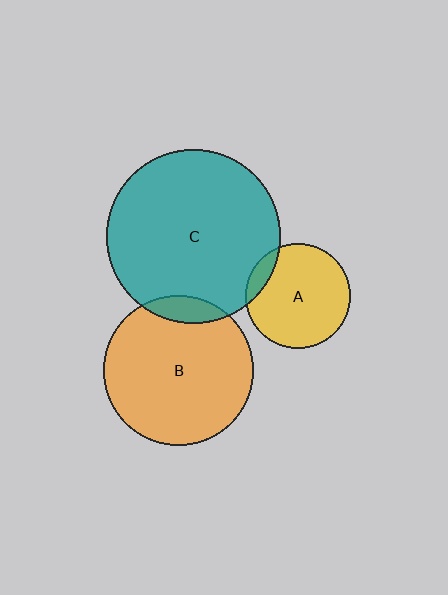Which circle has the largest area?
Circle C (teal).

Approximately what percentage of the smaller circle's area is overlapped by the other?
Approximately 10%.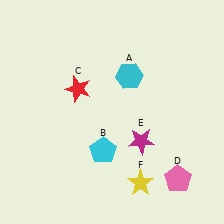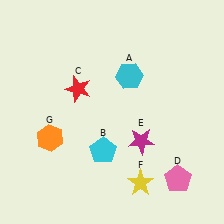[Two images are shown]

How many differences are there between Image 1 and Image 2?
There is 1 difference between the two images.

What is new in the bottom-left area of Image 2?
An orange hexagon (G) was added in the bottom-left area of Image 2.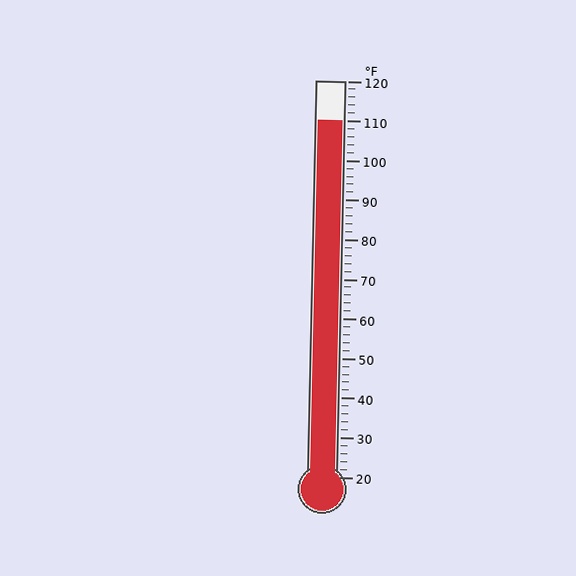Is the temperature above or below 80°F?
The temperature is above 80°F.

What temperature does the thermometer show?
The thermometer shows approximately 110°F.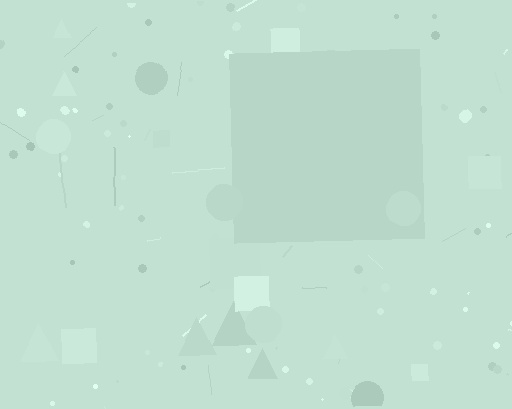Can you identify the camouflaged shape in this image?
The camouflaged shape is a square.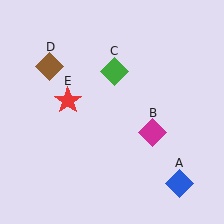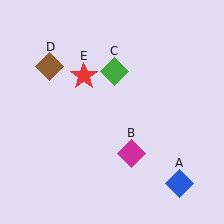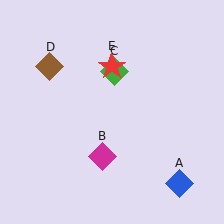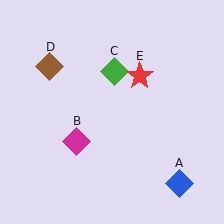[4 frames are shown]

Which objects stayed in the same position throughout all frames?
Blue diamond (object A) and green diamond (object C) and brown diamond (object D) remained stationary.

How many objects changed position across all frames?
2 objects changed position: magenta diamond (object B), red star (object E).